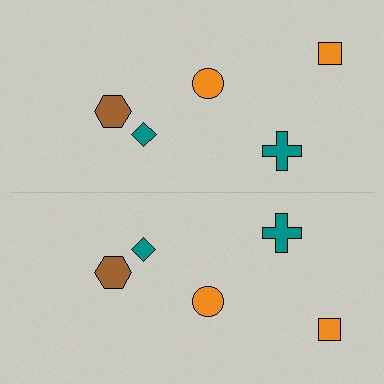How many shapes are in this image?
There are 10 shapes in this image.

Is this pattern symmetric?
Yes, this pattern has bilateral (reflection) symmetry.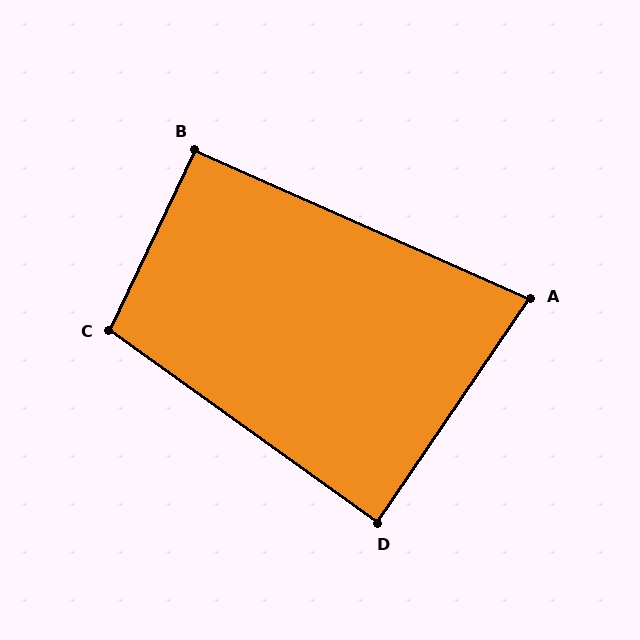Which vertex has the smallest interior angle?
A, at approximately 80 degrees.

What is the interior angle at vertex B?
Approximately 91 degrees (approximately right).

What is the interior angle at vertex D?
Approximately 89 degrees (approximately right).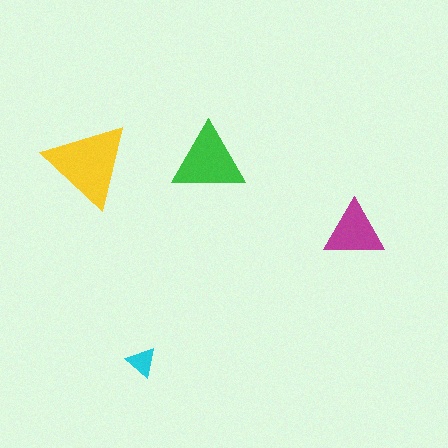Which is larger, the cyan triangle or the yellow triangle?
The yellow one.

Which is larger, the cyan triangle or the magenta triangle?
The magenta one.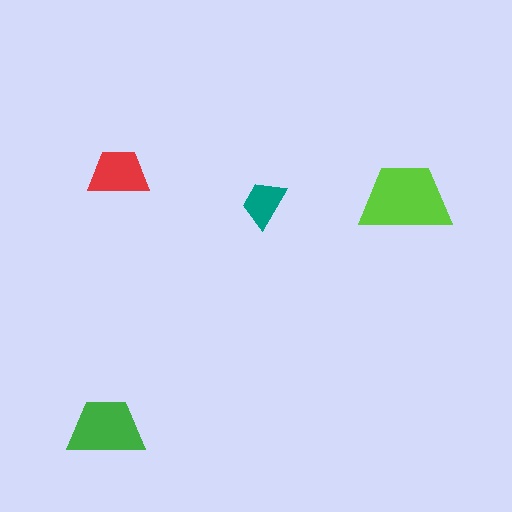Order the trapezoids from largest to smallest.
the lime one, the green one, the red one, the teal one.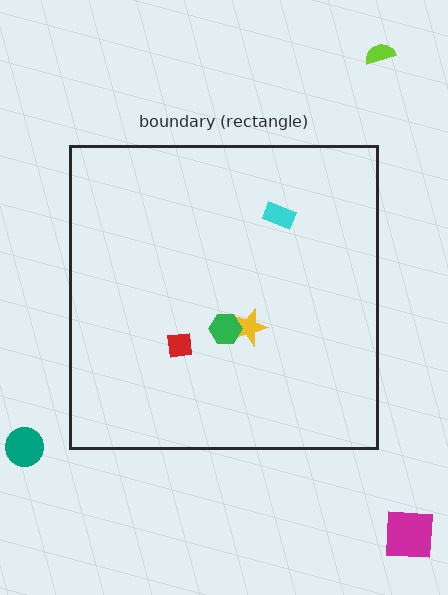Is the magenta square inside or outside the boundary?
Outside.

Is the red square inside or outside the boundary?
Inside.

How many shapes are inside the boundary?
4 inside, 3 outside.